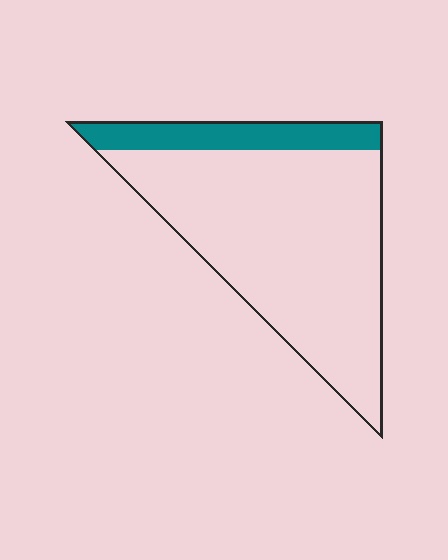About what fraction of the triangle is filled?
About one sixth (1/6).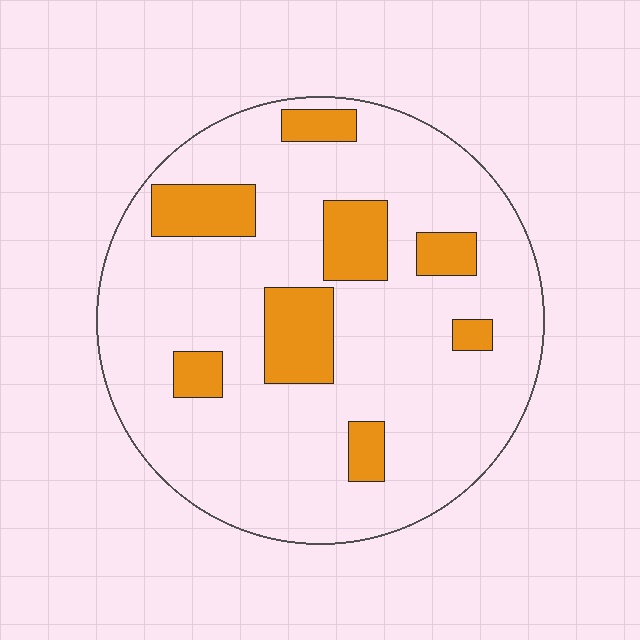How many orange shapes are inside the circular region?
8.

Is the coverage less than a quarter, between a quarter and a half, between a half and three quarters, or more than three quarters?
Less than a quarter.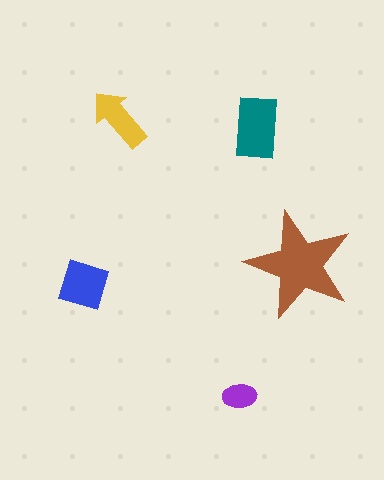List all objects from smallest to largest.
The purple ellipse, the yellow arrow, the blue square, the teal rectangle, the brown star.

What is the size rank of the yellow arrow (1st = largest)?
4th.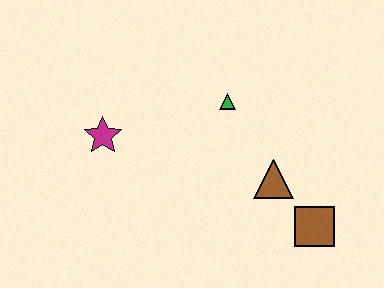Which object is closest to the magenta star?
The green triangle is closest to the magenta star.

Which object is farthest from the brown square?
The magenta star is farthest from the brown square.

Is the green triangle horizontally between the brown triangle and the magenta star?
Yes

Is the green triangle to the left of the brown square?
Yes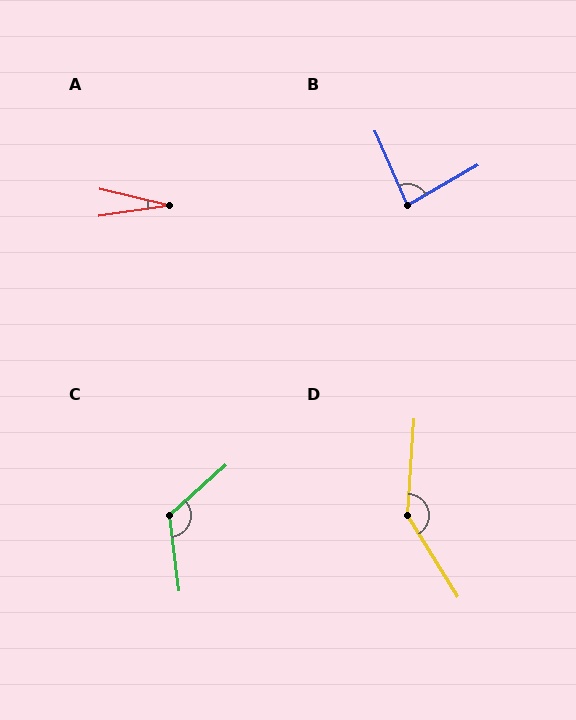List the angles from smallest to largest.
A (22°), B (84°), C (124°), D (144°).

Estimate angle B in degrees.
Approximately 84 degrees.